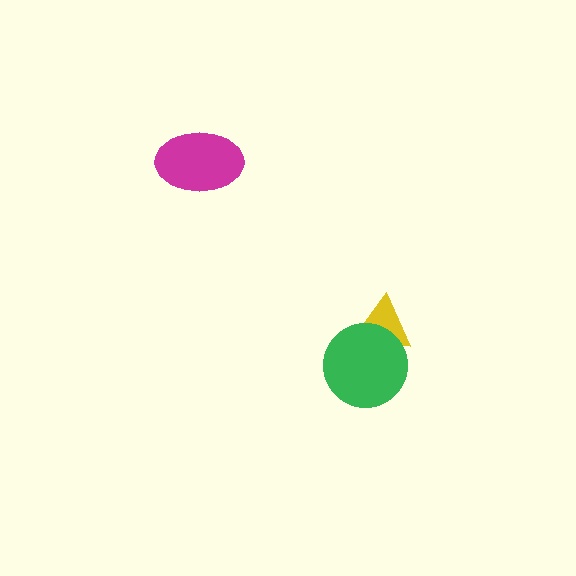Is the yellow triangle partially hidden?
Yes, it is partially covered by another shape.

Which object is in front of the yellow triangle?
The green circle is in front of the yellow triangle.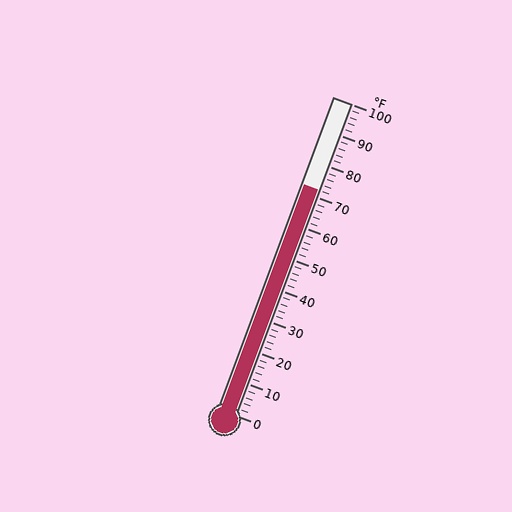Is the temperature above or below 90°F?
The temperature is below 90°F.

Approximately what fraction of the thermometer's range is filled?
The thermometer is filled to approximately 70% of its range.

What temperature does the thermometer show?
The thermometer shows approximately 72°F.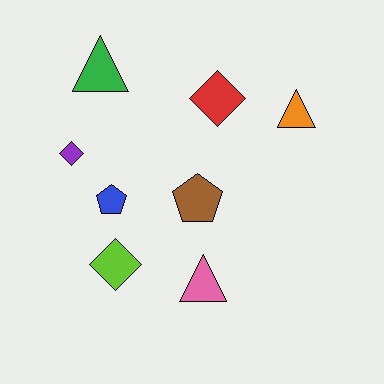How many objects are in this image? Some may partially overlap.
There are 8 objects.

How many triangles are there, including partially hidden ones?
There are 3 triangles.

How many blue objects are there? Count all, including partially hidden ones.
There is 1 blue object.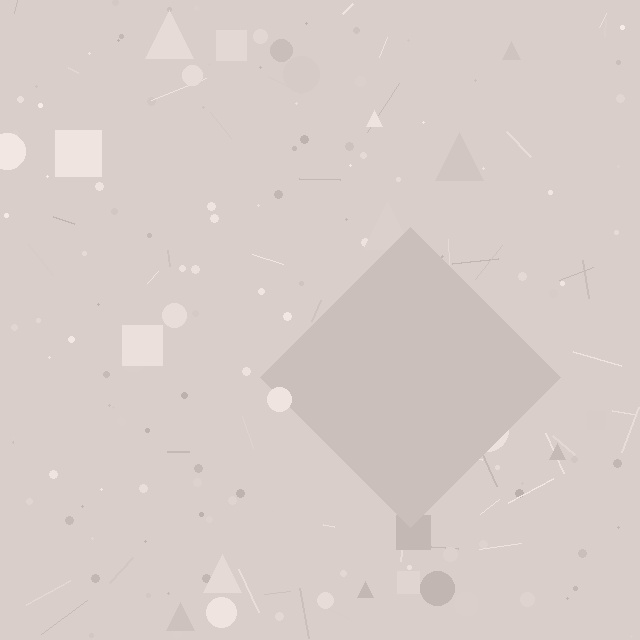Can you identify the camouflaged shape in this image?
The camouflaged shape is a diamond.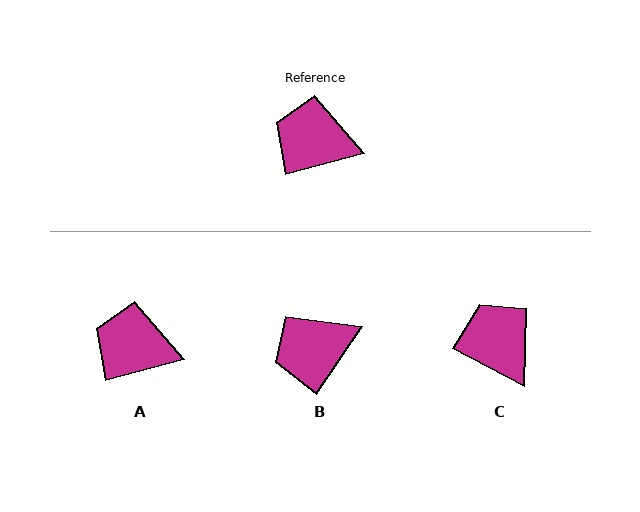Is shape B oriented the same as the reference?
No, it is off by about 42 degrees.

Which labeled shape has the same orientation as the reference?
A.